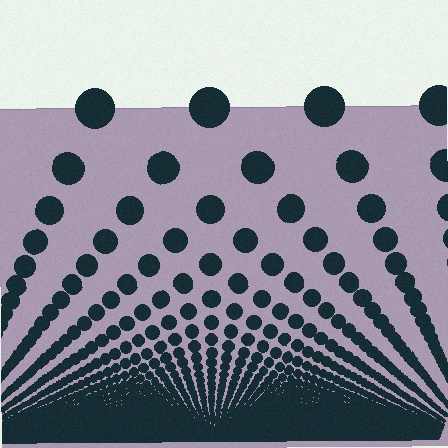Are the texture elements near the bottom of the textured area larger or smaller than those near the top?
Smaller. The gradient is inverted — elements near the bottom are smaller and denser.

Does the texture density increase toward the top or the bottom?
Density increases toward the bottom.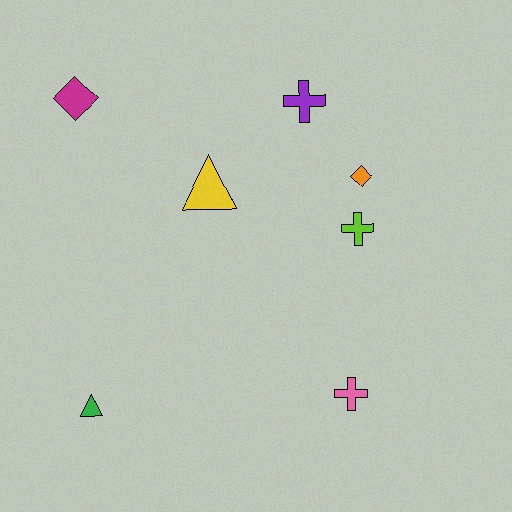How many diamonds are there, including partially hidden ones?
There are 2 diamonds.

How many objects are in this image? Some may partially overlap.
There are 7 objects.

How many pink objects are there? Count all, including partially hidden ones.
There is 1 pink object.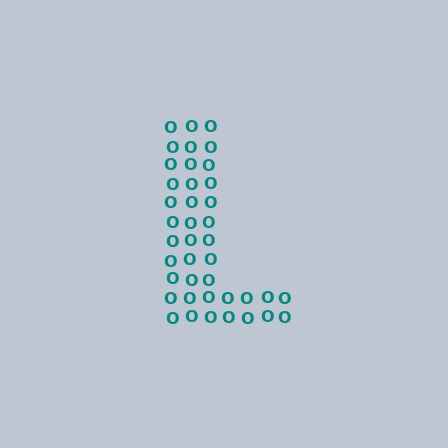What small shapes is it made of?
It is made of small letter O's.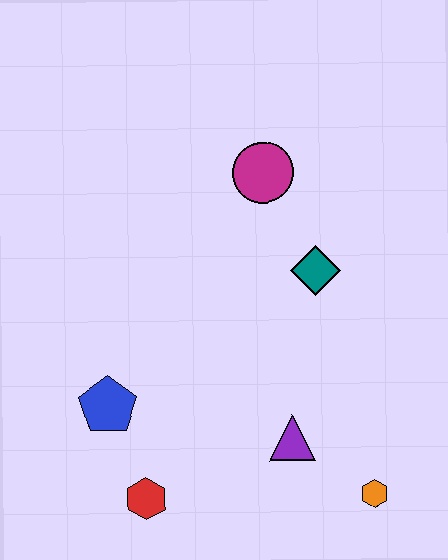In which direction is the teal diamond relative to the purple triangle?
The teal diamond is above the purple triangle.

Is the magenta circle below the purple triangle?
No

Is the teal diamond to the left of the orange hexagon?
Yes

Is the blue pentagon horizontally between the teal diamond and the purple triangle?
No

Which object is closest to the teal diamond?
The magenta circle is closest to the teal diamond.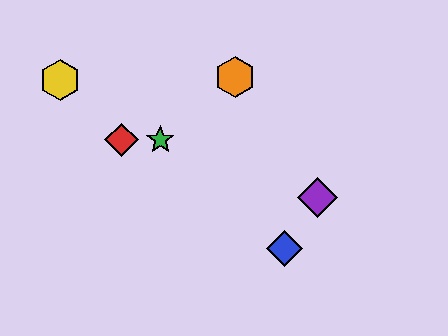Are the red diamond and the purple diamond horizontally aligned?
No, the red diamond is at y≈140 and the purple diamond is at y≈198.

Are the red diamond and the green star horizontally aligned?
Yes, both are at y≈140.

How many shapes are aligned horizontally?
2 shapes (the red diamond, the green star) are aligned horizontally.